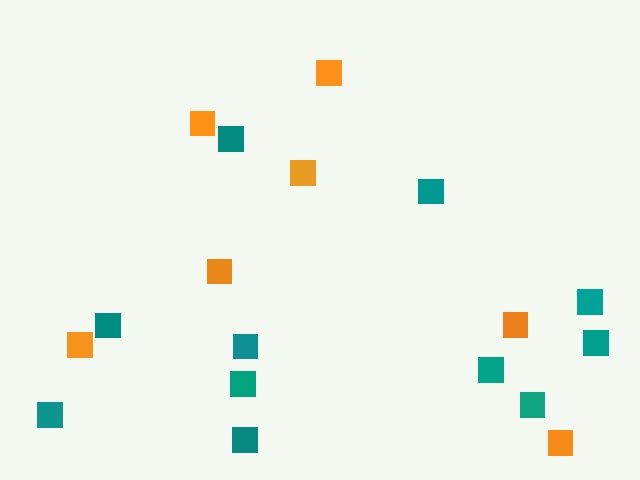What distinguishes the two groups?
There are 2 groups: one group of orange squares (7) and one group of teal squares (11).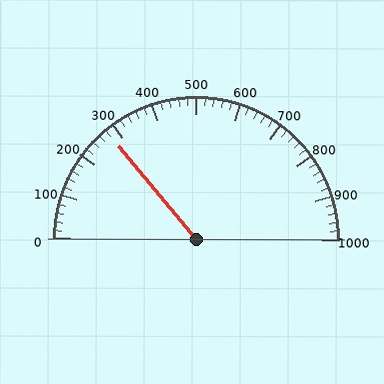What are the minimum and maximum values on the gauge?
The gauge ranges from 0 to 1000.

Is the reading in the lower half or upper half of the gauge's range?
The reading is in the lower half of the range (0 to 1000).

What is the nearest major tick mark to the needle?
The nearest major tick mark is 300.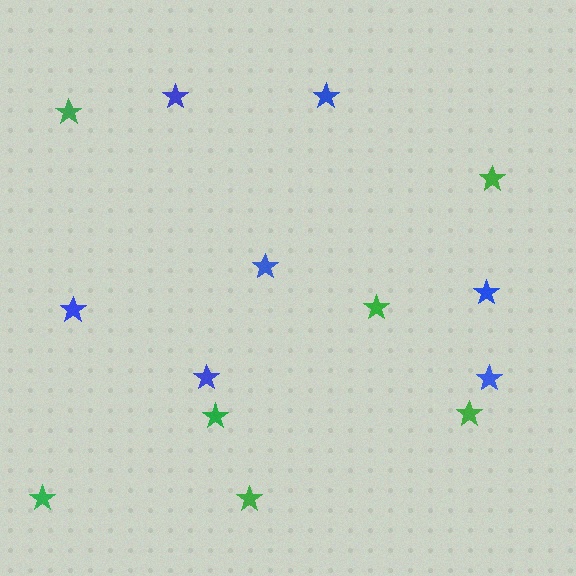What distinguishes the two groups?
There are 2 groups: one group of blue stars (7) and one group of green stars (7).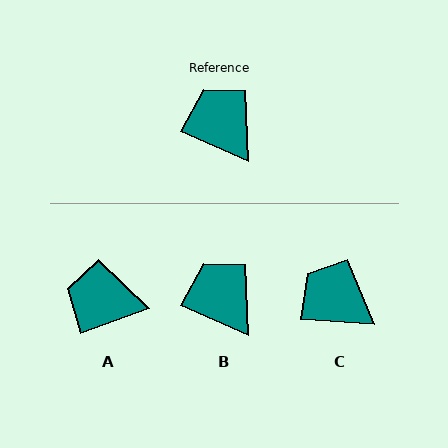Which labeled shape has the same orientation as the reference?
B.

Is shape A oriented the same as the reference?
No, it is off by about 44 degrees.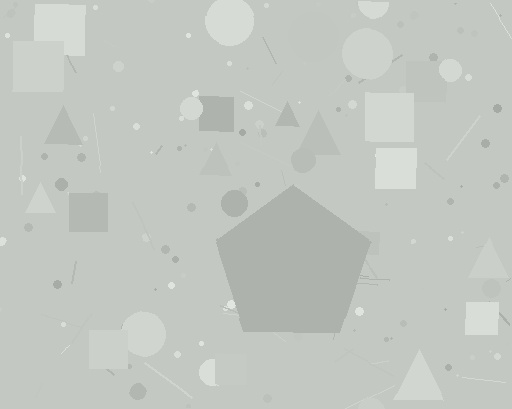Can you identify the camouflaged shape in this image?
The camouflaged shape is a pentagon.